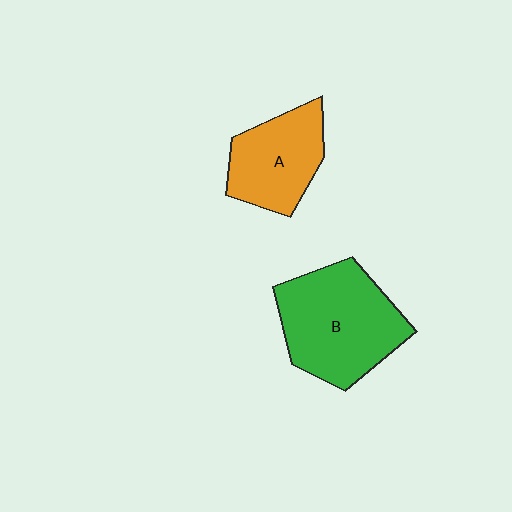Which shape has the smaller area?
Shape A (orange).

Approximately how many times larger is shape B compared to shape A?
Approximately 1.5 times.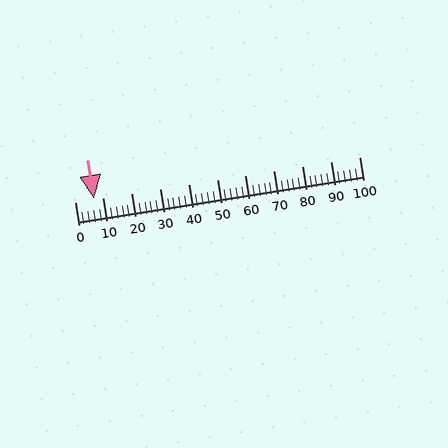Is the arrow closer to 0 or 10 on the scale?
The arrow is closer to 10.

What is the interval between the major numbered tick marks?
The major tick marks are spaced 10 units apart.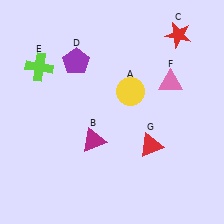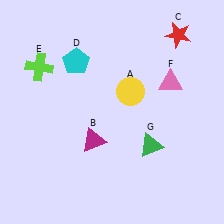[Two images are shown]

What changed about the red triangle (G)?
In Image 1, G is red. In Image 2, it changed to green.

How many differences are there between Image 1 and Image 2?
There are 2 differences between the two images.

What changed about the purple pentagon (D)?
In Image 1, D is purple. In Image 2, it changed to cyan.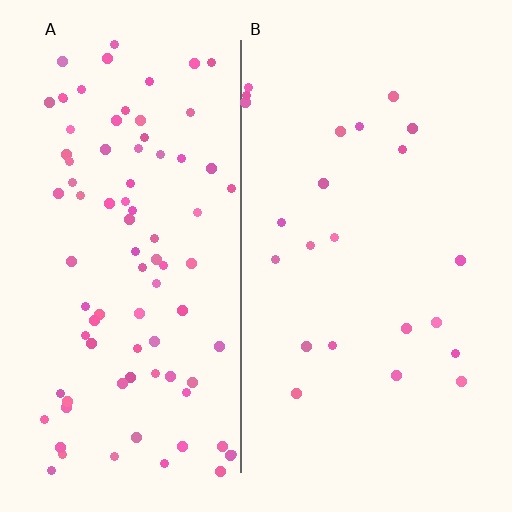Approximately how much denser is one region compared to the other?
Approximately 3.8× — region A over region B.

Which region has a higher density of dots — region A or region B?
A (the left).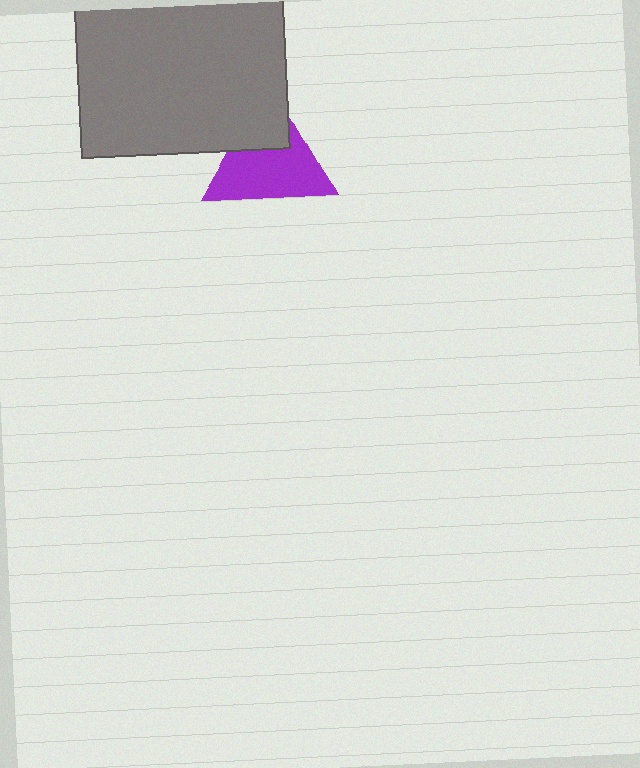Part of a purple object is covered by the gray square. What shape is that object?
It is a triangle.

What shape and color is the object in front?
The object in front is a gray square.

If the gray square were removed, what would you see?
You would see the complete purple triangle.